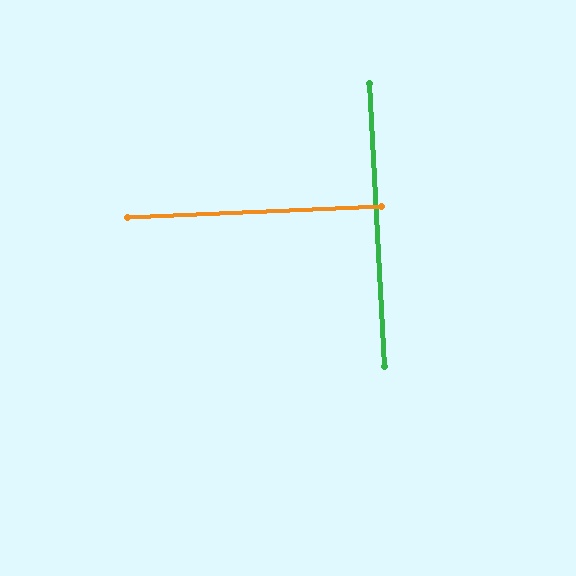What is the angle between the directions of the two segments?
Approximately 89 degrees.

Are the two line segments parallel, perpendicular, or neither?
Perpendicular — they meet at approximately 89°.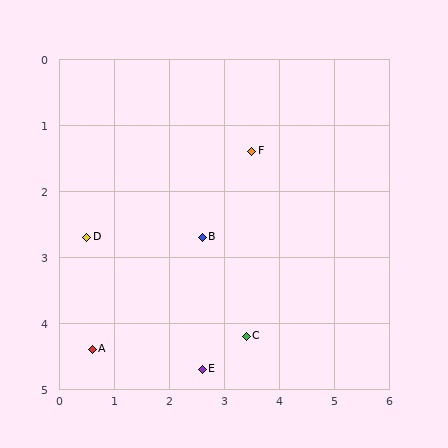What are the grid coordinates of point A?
Point A is at approximately (0.6, 4.4).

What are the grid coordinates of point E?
Point E is at approximately (2.6, 4.7).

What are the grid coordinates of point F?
Point F is at approximately (3.5, 1.4).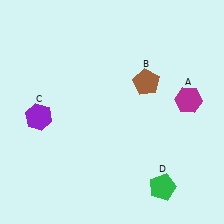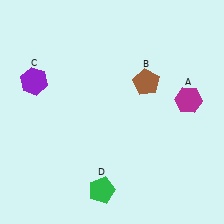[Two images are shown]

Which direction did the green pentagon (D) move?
The green pentagon (D) moved left.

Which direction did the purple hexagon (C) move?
The purple hexagon (C) moved up.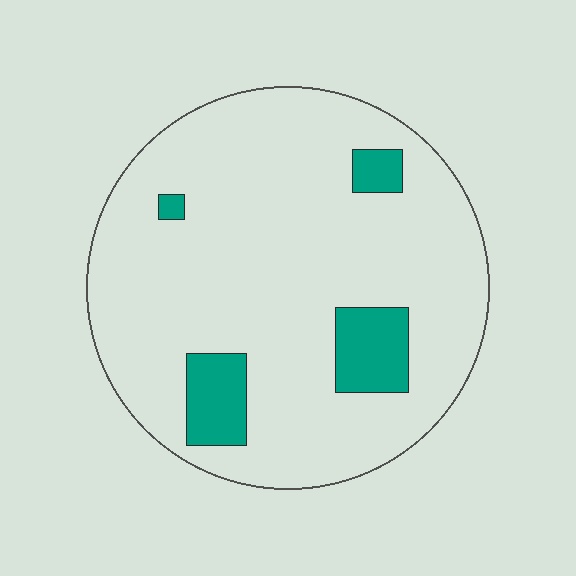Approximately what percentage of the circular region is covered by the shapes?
Approximately 10%.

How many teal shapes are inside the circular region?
4.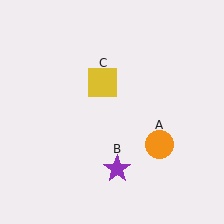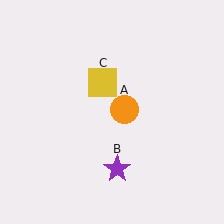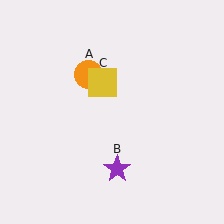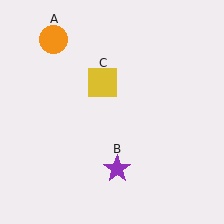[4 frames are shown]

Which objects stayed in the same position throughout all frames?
Purple star (object B) and yellow square (object C) remained stationary.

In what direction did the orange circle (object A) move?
The orange circle (object A) moved up and to the left.